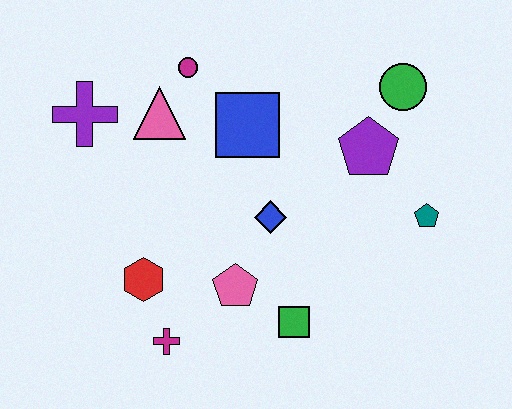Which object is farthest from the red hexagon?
The green circle is farthest from the red hexagon.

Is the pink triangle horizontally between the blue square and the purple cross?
Yes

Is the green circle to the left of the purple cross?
No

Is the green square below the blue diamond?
Yes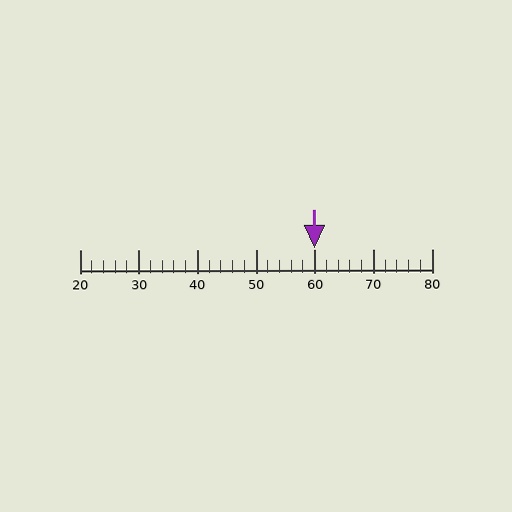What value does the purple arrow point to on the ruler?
The purple arrow points to approximately 60.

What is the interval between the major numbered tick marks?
The major tick marks are spaced 10 units apart.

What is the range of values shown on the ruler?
The ruler shows values from 20 to 80.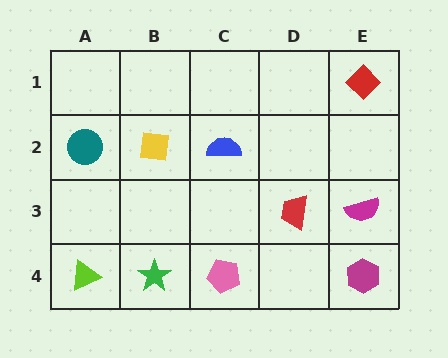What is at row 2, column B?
A yellow square.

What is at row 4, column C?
A pink pentagon.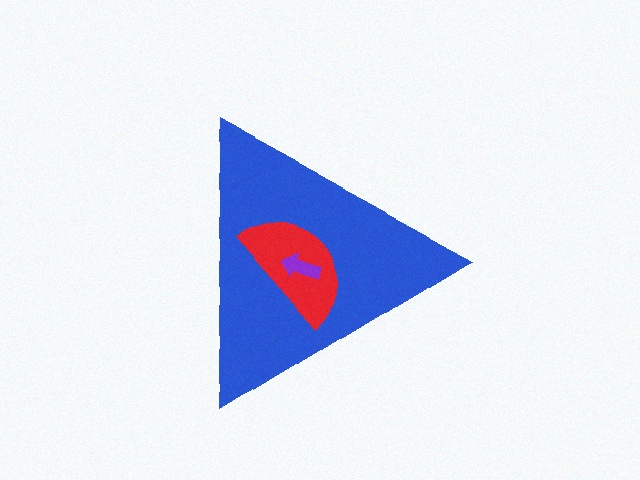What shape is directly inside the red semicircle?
The purple arrow.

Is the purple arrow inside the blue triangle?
Yes.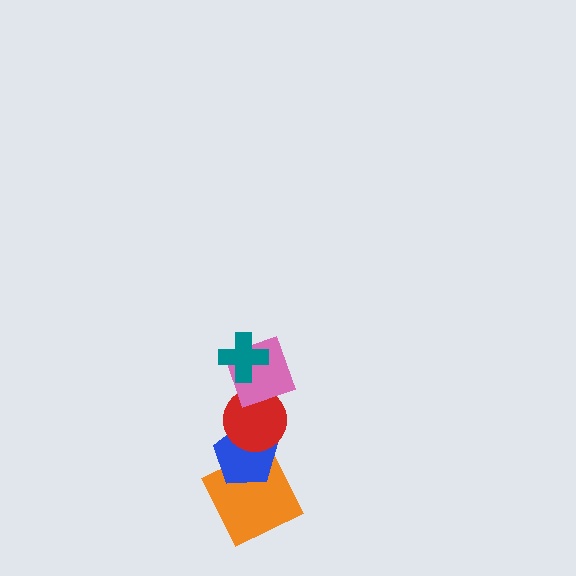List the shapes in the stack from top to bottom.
From top to bottom: the teal cross, the pink square, the red circle, the blue pentagon, the orange square.